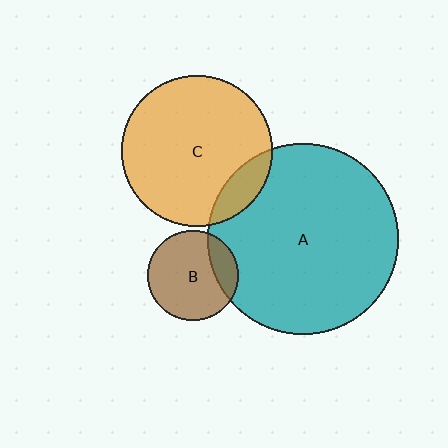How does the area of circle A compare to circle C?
Approximately 1.6 times.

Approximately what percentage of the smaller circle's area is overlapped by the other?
Approximately 15%.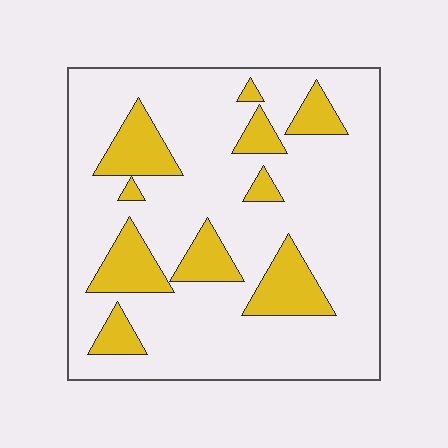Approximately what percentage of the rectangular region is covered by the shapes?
Approximately 20%.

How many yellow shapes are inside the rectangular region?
10.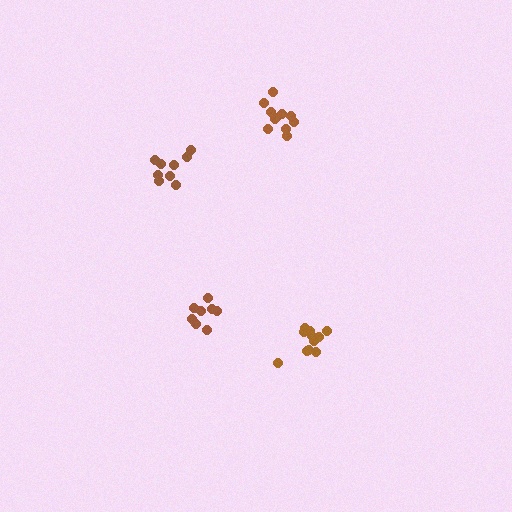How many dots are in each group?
Group 1: 8 dots, Group 2: 9 dots, Group 3: 11 dots, Group 4: 11 dots (39 total).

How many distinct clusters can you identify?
There are 4 distinct clusters.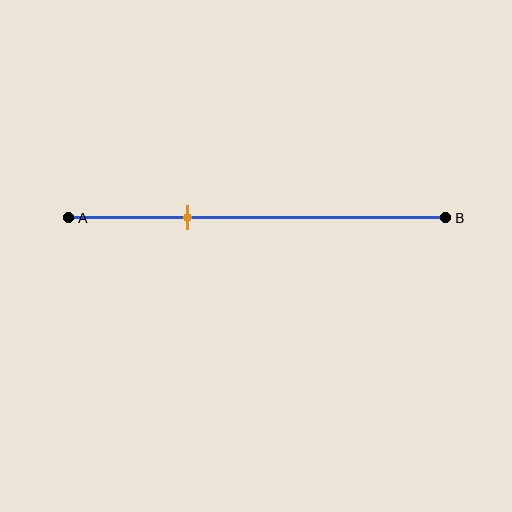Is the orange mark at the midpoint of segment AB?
No, the mark is at about 30% from A, not at the 50% midpoint.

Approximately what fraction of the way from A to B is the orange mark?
The orange mark is approximately 30% of the way from A to B.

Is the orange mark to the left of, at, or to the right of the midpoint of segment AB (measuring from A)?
The orange mark is to the left of the midpoint of segment AB.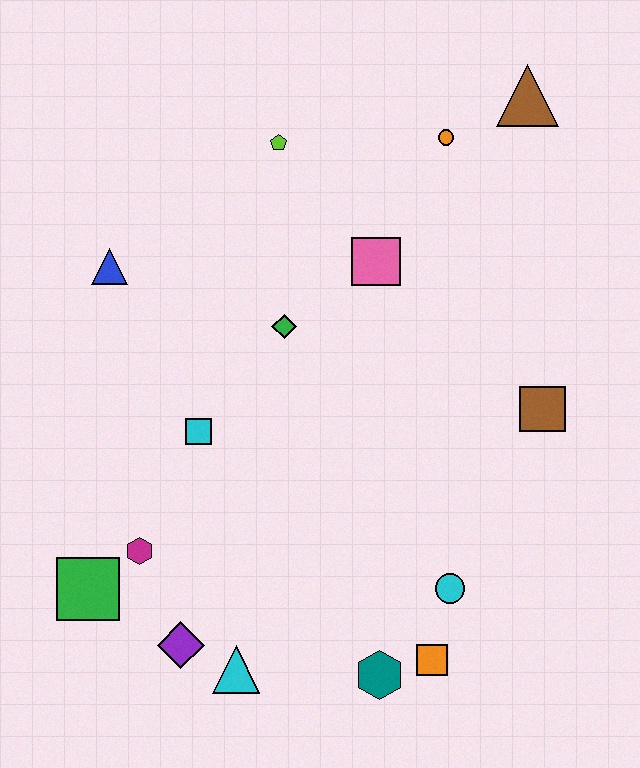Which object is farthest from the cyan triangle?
The brown triangle is farthest from the cyan triangle.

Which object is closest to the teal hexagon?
The orange square is closest to the teal hexagon.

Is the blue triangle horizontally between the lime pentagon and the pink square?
No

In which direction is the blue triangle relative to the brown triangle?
The blue triangle is to the left of the brown triangle.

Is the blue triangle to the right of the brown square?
No